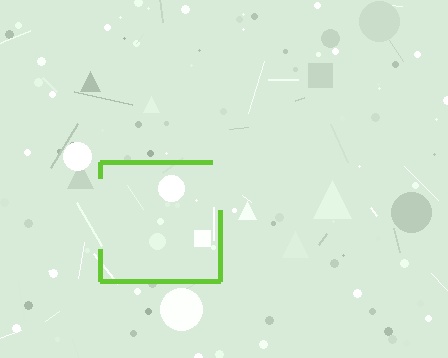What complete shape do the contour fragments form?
The contour fragments form a square.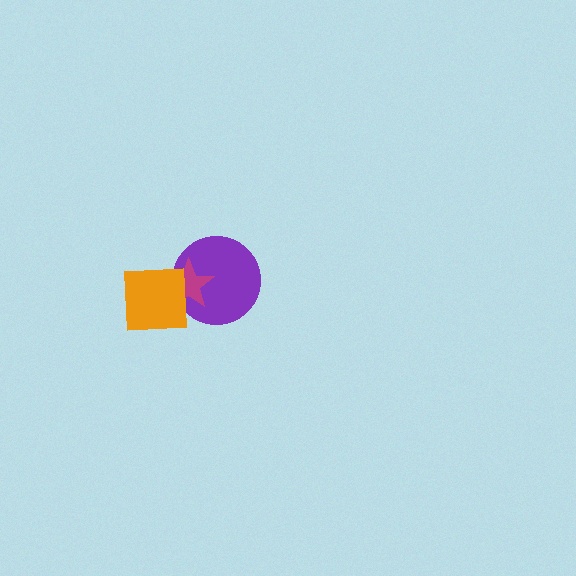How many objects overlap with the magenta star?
2 objects overlap with the magenta star.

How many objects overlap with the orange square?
2 objects overlap with the orange square.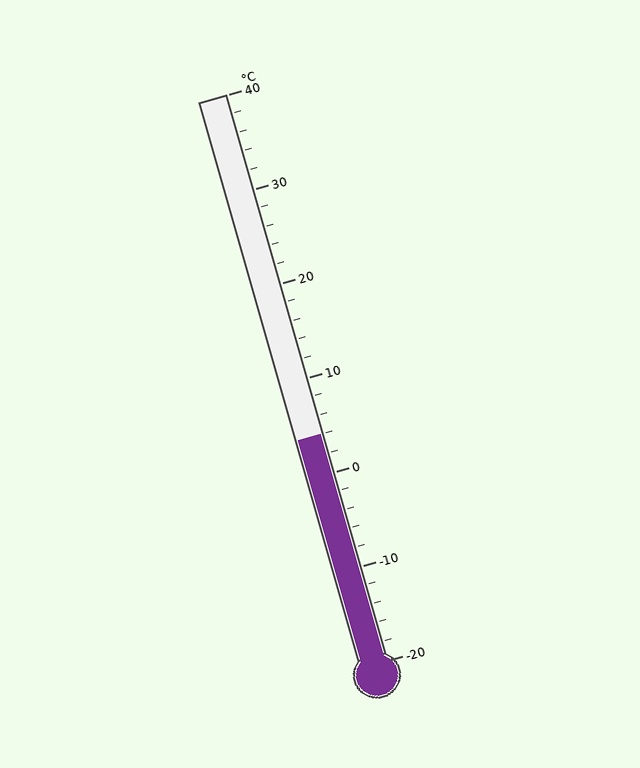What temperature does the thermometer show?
The thermometer shows approximately 4°C.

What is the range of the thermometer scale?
The thermometer scale ranges from -20°C to 40°C.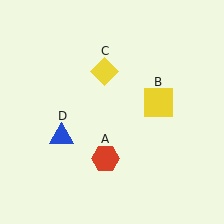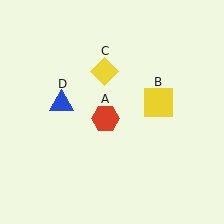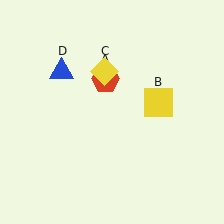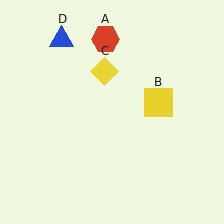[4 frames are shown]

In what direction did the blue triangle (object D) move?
The blue triangle (object D) moved up.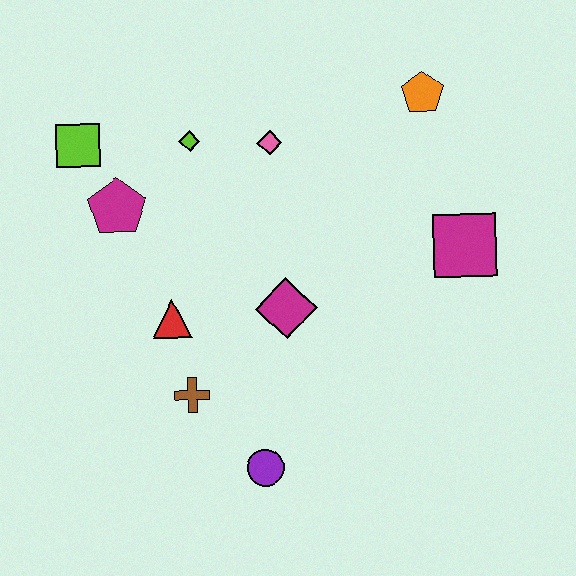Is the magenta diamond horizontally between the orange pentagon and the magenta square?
No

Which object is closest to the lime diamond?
The pink diamond is closest to the lime diamond.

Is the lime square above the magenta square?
Yes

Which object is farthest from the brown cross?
The orange pentagon is farthest from the brown cross.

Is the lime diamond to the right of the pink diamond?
No